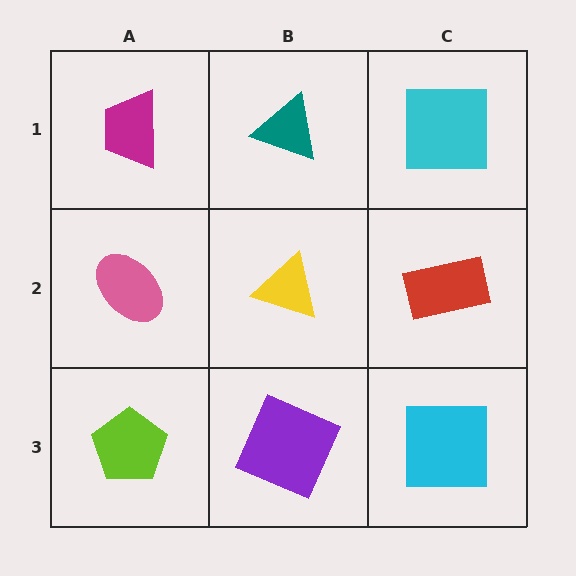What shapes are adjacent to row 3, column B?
A yellow triangle (row 2, column B), a lime pentagon (row 3, column A), a cyan square (row 3, column C).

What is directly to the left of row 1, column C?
A teal triangle.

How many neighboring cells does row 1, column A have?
2.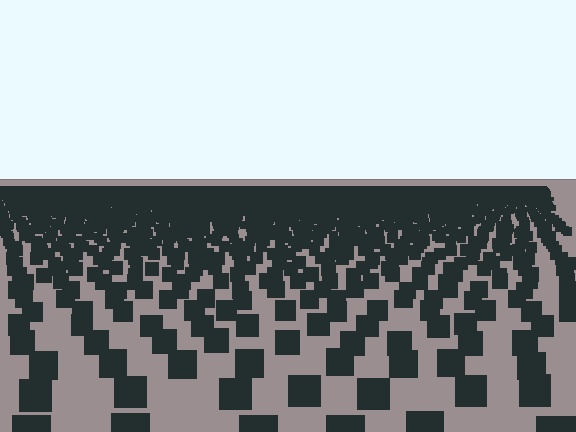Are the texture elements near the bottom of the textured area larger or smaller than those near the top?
Larger. Near the bottom, elements are closer to the viewer and appear at a bigger on-screen size.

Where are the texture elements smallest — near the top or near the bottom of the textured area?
Near the top.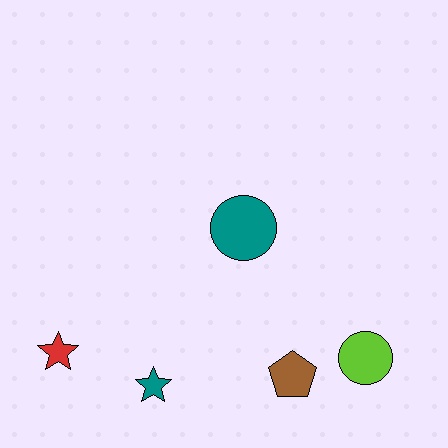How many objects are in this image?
There are 5 objects.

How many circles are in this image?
There are 2 circles.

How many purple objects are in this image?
There are no purple objects.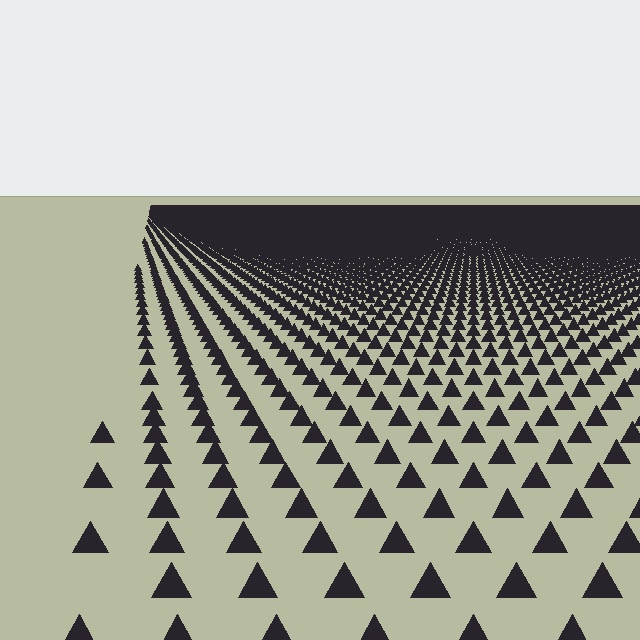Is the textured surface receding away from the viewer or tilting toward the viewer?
The surface is receding away from the viewer. Texture elements get smaller and denser toward the top.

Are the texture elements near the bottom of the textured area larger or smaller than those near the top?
Larger. Near the bottom, elements are closer to the viewer and appear at a bigger on-screen size.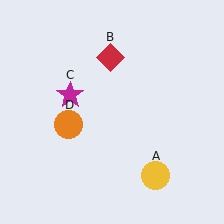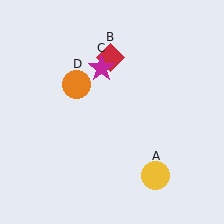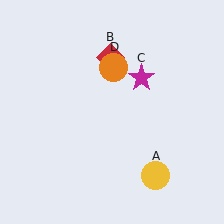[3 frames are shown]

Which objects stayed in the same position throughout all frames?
Yellow circle (object A) and red diamond (object B) remained stationary.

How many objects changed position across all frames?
2 objects changed position: magenta star (object C), orange circle (object D).